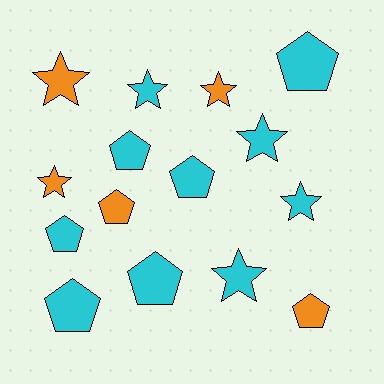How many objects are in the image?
There are 15 objects.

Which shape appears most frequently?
Pentagon, with 8 objects.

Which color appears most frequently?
Cyan, with 10 objects.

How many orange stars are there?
There are 3 orange stars.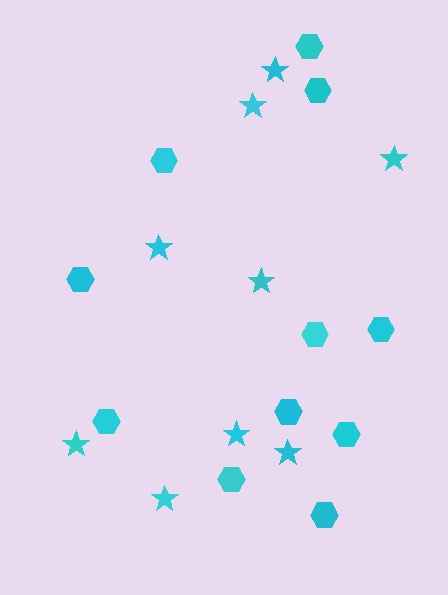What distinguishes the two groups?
There are 2 groups: one group of hexagons (11) and one group of stars (9).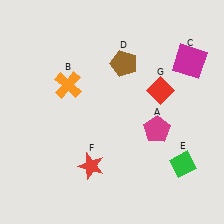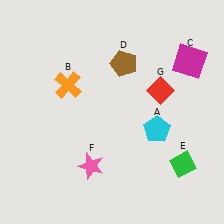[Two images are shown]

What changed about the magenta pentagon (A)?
In Image 1, A is magenta. In Image 2, it changed to cyan.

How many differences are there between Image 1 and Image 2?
There are 2 differences between the two images.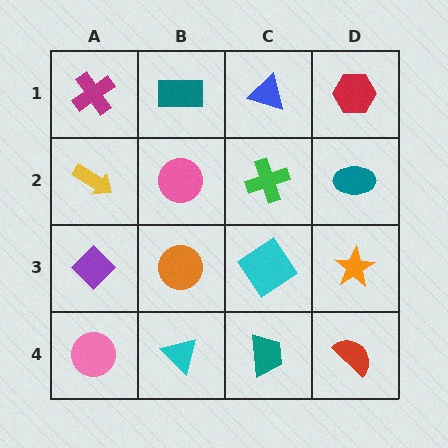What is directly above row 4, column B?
An orange circle.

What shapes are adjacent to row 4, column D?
An orange star (row 3, column D), a teal trapezoid (row 4, column C).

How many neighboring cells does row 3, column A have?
3.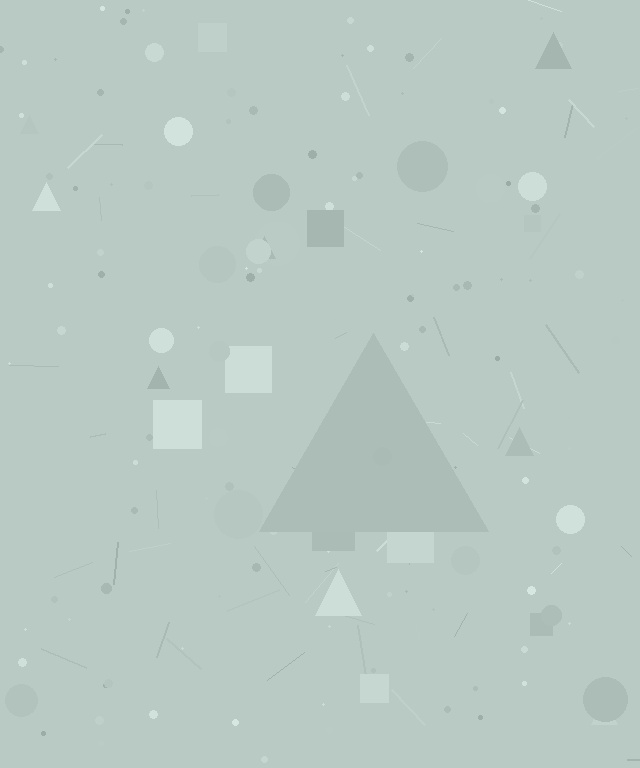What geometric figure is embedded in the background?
A triangle is embedded in the background.